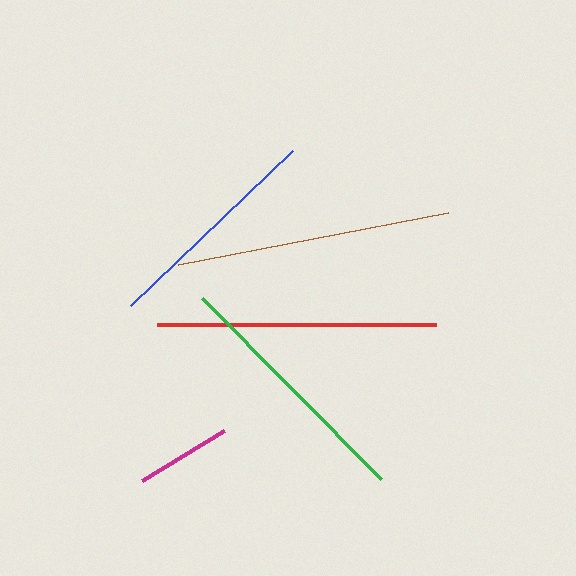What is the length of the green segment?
The green segment is approximately 255 pixels long.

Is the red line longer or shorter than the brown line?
The red line is longer than the brown line.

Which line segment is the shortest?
The magenta line is the shortest at approximately 96 pixels.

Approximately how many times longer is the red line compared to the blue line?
The red line is approximately 1.2 times the length of the blue line.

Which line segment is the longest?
The red line is the longest at approximately 279 pixels.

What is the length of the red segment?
The red segment is approximately 279 pixels long.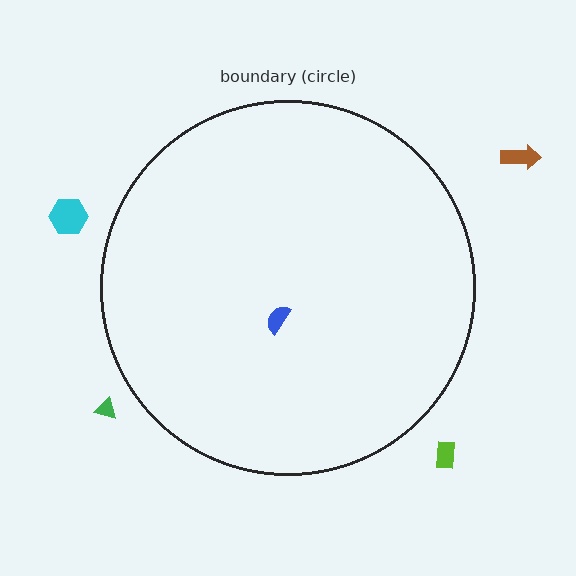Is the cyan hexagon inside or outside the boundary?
Outside.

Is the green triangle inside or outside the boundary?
Outside.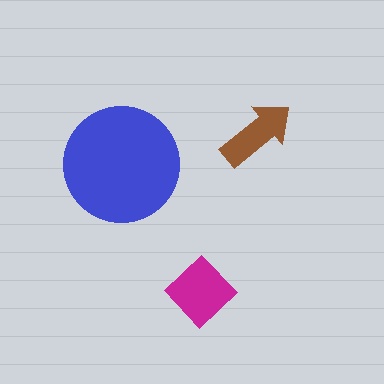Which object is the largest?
The blue circle.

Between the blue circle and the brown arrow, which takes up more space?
The blue circle.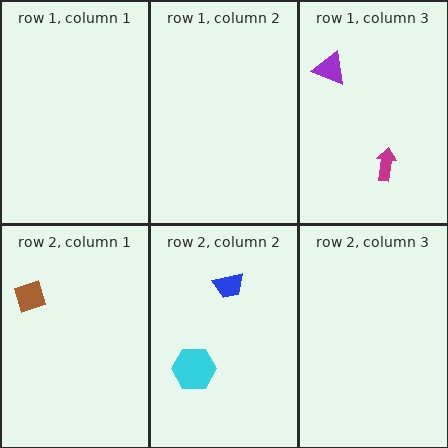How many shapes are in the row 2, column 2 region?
2.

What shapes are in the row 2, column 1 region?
The brown diamond.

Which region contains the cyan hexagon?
The row 2, column 2 region.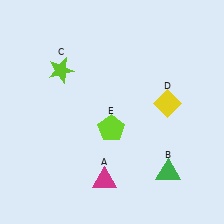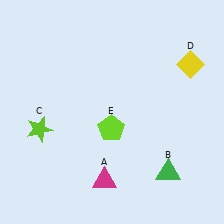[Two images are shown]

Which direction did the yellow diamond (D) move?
The yellow diamond (D) moved up.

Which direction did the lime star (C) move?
The lime star (C) moved down.